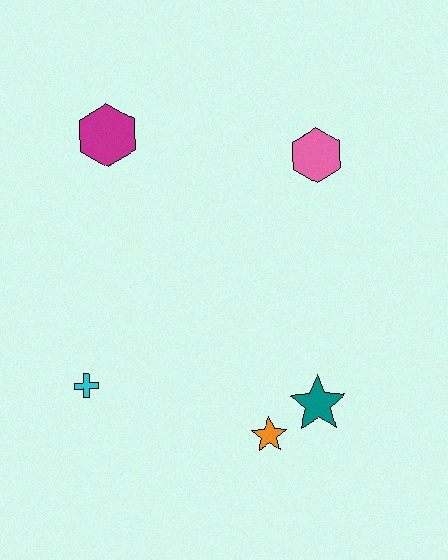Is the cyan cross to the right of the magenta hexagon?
No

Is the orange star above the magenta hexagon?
No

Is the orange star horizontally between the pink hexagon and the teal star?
No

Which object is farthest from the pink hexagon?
The cyan cross is farthest from the pink hexagon.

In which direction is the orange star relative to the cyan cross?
The orange star is to the right of the cyan cross.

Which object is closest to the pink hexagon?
The magenta hexagon is closest to the pink hexagon.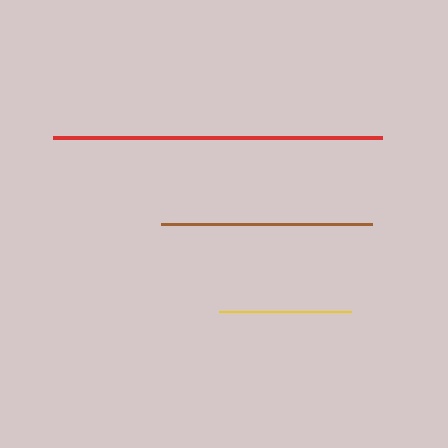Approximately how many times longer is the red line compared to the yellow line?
The red line is approximately 2.5 times the length of the yellow line.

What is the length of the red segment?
The red segment is approximately 329 pixels long.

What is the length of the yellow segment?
The yellow segment is approximately 132 pixels long.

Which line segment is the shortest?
The yellow line is the shortest at approximately 132 pixels.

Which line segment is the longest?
The red line is the longest at approximately 329 pixels.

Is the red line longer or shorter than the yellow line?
The red line is longer than the yellow line.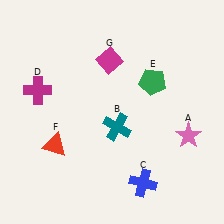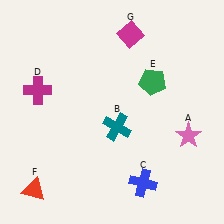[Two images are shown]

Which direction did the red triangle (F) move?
The red triangle (F) moved down.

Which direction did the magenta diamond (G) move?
The magenta diamond (G) moved up.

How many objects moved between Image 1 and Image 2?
2 objects moved between the two images.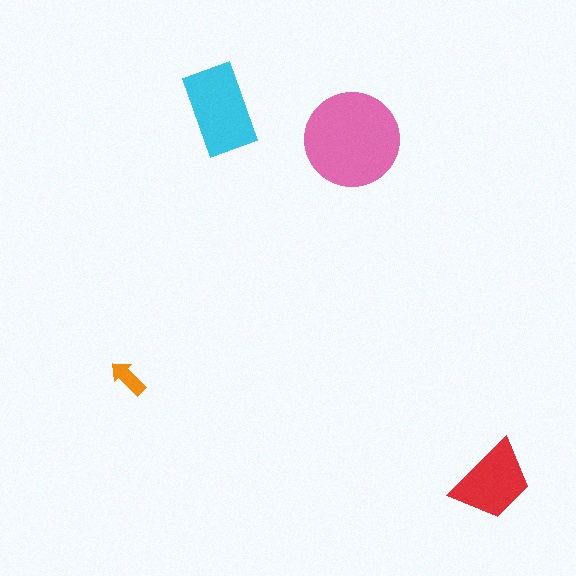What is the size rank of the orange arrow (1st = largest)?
4th.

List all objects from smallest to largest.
The orange arrow, the red trapezoid, the cyan rectangle, the pink circle.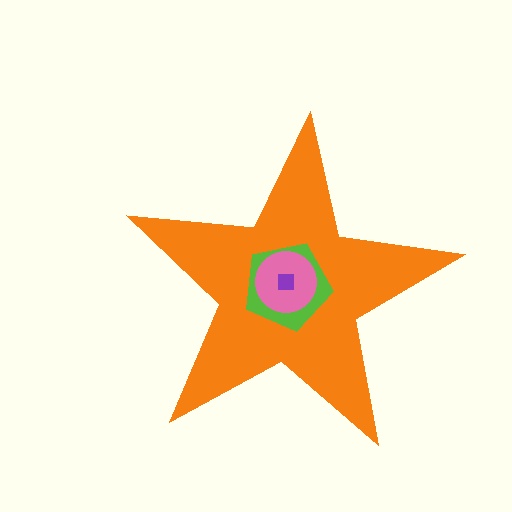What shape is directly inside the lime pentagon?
The pink circle.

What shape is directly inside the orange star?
The lime pentagon.